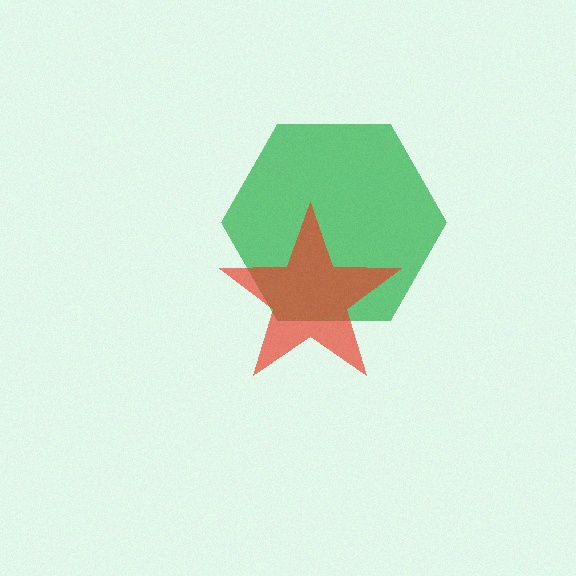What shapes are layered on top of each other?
The layered shapes are: a green hexagon, a red star.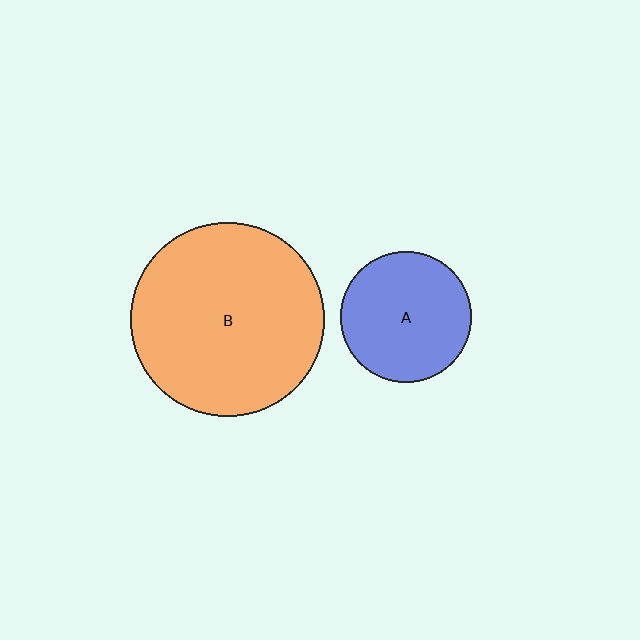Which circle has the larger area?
Circle B (orange).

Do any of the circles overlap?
No, none of the circles overlap.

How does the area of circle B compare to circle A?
Approximately 2.2 times.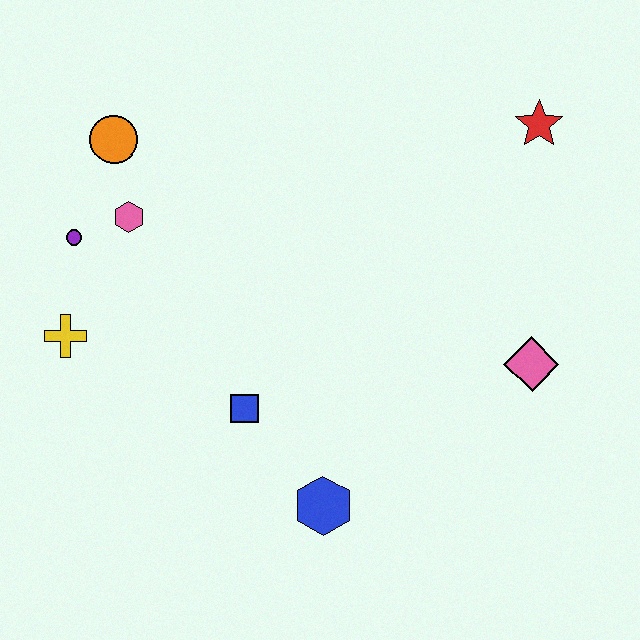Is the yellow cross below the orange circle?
Yes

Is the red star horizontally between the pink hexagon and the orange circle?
No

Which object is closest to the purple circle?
The pink hexagon is closest to the purple circle.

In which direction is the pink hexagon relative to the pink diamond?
The pink hexagon is to the left of the pink diamond.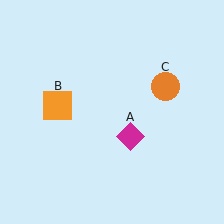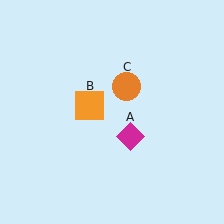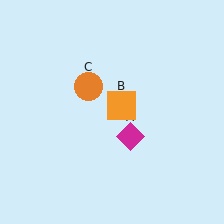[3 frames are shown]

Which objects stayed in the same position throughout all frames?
Magenta diamond (object A) remained stationary.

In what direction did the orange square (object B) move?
The orange square (object B) moved right.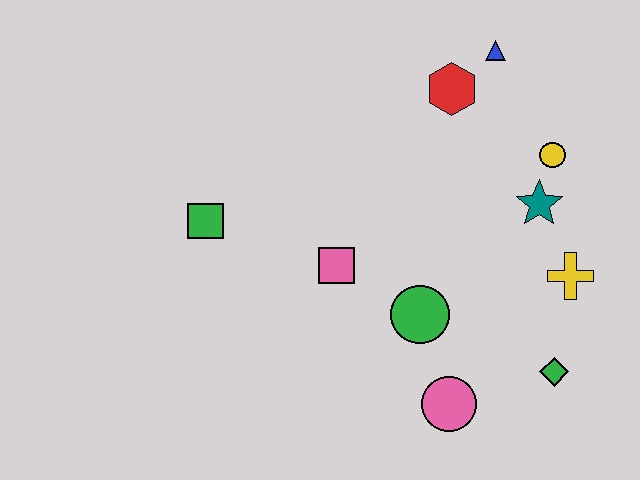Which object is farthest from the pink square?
The blue triangle is farthest from the pink square.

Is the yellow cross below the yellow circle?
Yes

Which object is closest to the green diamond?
The yellow cross is closest to the green diamond.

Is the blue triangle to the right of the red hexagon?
Yes